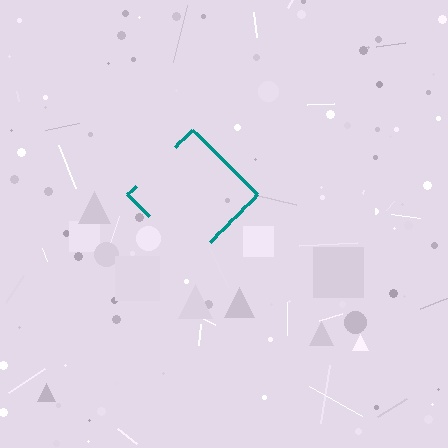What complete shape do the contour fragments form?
The contour fragments form a diamond.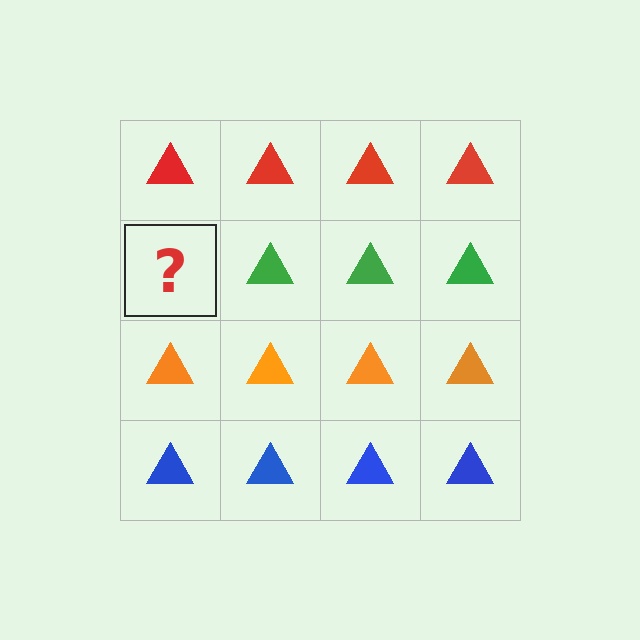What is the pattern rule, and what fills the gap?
The rule is that each row has a consistent color. The gap should be filled with a green triangle.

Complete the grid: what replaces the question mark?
The question mark should be replaced with a green triangle.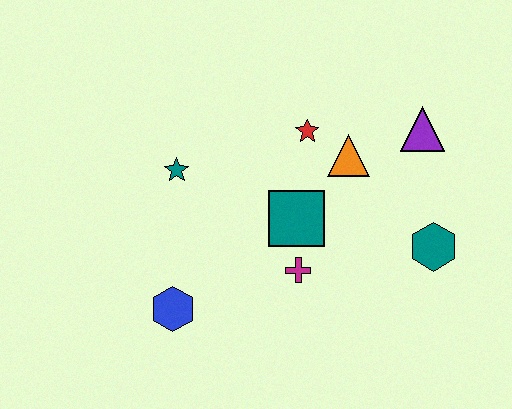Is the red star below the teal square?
No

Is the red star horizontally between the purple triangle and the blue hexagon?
Yes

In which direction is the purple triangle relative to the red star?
The purple triangle is to the right of the red star.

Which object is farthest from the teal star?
The teal hexagon is farthest from the teal star.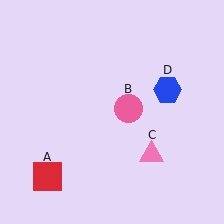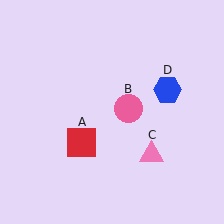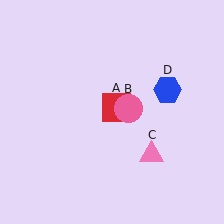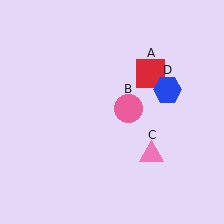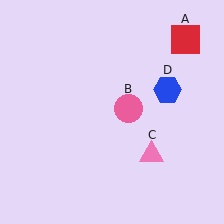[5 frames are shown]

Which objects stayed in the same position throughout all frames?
Pink circle (object B) and pink triangle (object C) and blue hexagon (object D) remained stationary.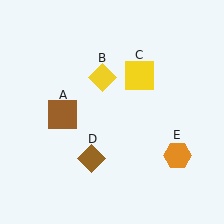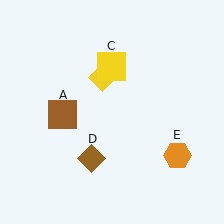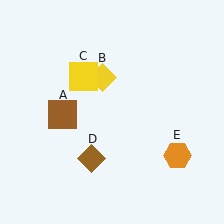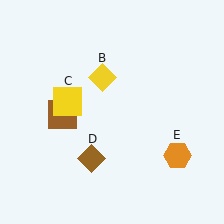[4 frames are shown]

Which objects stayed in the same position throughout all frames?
Brown square (object A) and yellow diamond (object B) and brown diamond (object D) and orange hexagon (object E) remained stationary.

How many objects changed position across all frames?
1 object changed position: yellow square (object C).